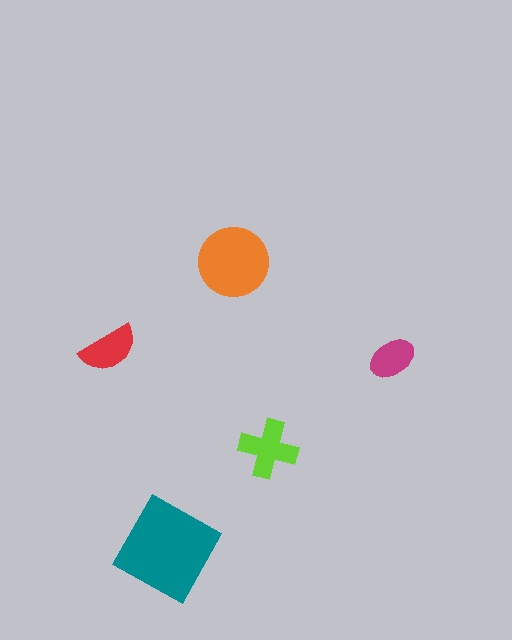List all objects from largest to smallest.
The teal square, the orange circle, the lime cross, the red semicircle, the magenta ellipse.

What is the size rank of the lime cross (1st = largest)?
3rd.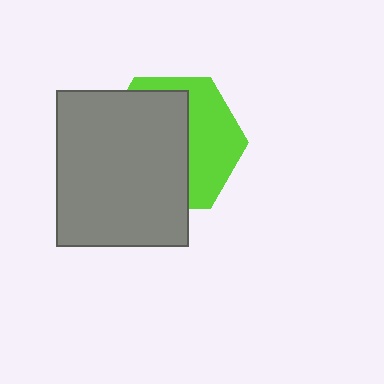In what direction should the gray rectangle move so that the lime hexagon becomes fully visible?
The gray rectangle should move left. That is the shortest direction to clear the overlap and leave the lime hexagon fully visible.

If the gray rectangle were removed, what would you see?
You would see the complete lime hexagon.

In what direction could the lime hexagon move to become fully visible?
The lime hexagon could move right. That would shift it out from behind the gray rectangle entirely.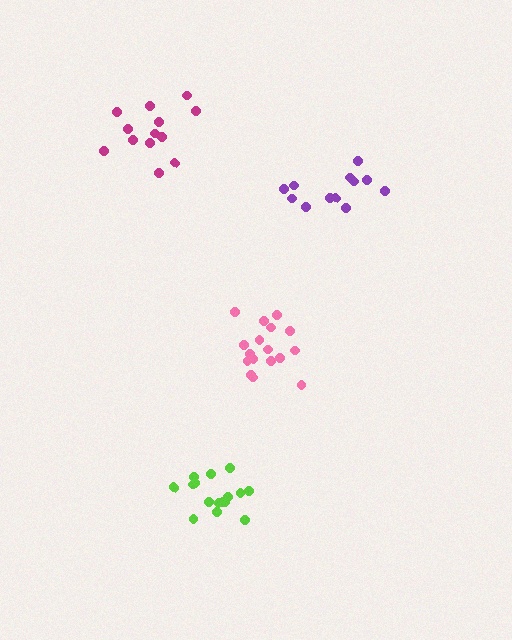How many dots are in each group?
Group 1: 13 dots, Group 2: 12 dots, Group 3: 17 dots, Group 4: 17 dots (59 total).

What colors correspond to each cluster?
The clusters are colored: magenta, purple, lime, pink.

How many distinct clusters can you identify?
There are 4 distinct clusters.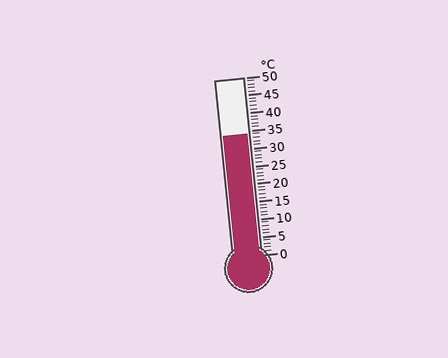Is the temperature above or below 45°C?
The temperature is below 45°C.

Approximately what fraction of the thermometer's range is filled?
The thermometer is filled to approximately 70% of its range.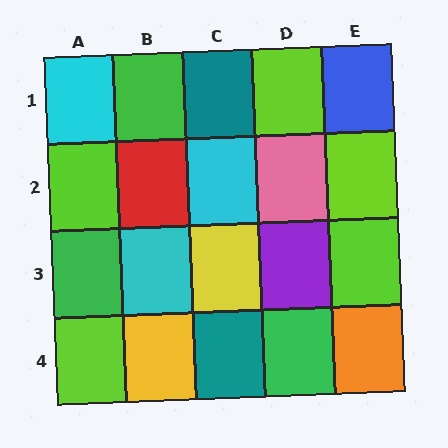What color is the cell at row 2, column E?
Lime.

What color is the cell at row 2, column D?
Pink.